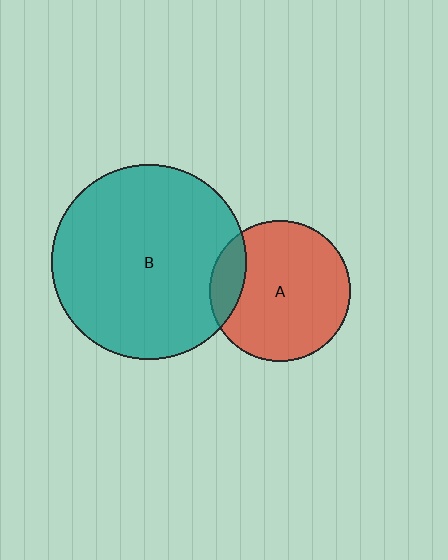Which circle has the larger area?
Circle B (teal).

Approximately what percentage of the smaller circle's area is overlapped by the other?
Approximately 15%.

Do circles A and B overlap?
Yes.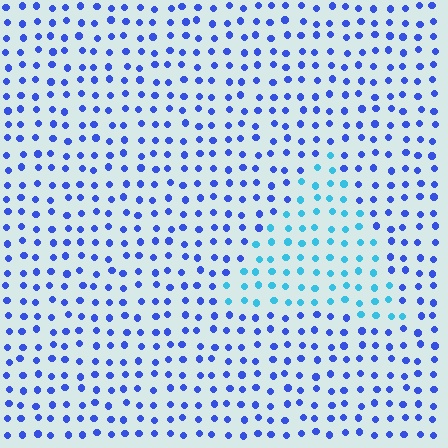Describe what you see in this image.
The image is filled with small blue elements in a uniform arrangement. A triangle-shaped region is visible where the elements are tinted to a slightly different hue, forming a subtle color boundary.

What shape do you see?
I see a triangle.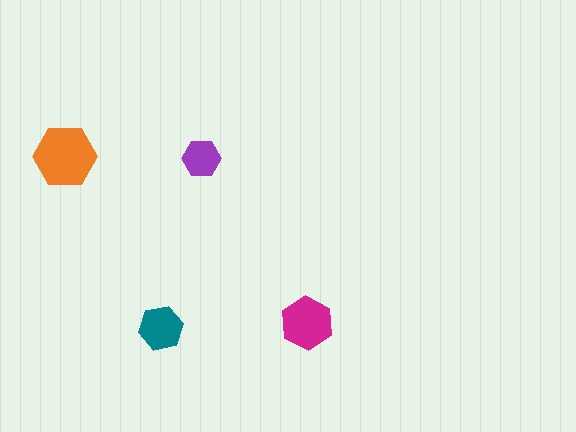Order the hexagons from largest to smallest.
the orange one, the magenta one, the teal one, the purple one.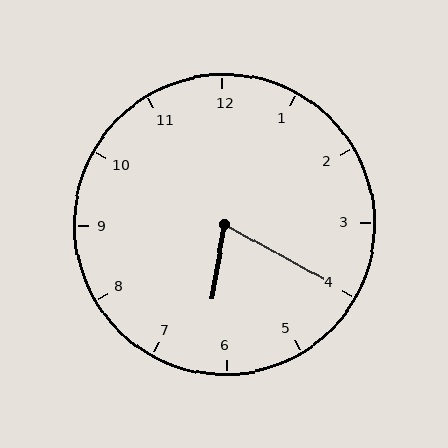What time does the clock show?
6:20.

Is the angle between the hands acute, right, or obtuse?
It is acute.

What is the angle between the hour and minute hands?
Approximately 70 degrees.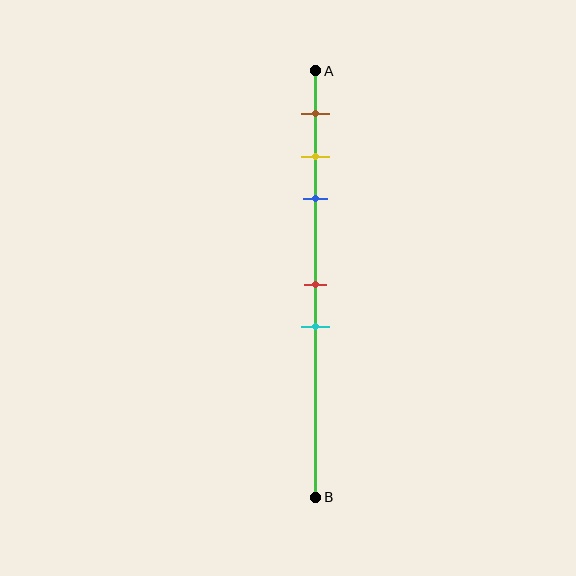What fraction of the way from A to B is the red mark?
The red mark is approximately 50% (0.5) of the way from A to B.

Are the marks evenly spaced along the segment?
No, the marks are not evenly spaced.